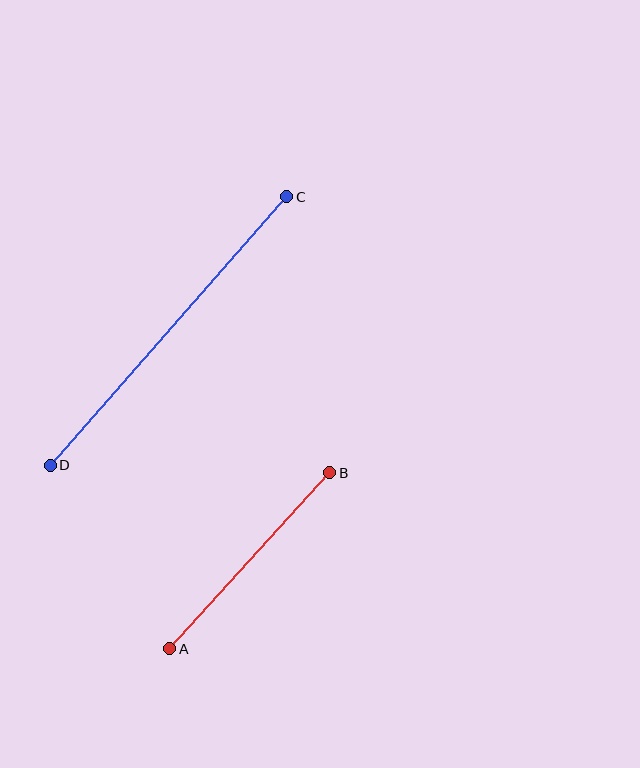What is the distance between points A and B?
The distance is approximately 238 pixels.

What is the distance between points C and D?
The distance is approximately 358 pixels.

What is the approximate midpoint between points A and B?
The midpoint is at approximately (250, 561) pixels.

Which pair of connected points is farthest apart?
Points C and D are farthest apart.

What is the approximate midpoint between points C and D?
The midpoint is at approximately (169, 331) pixels.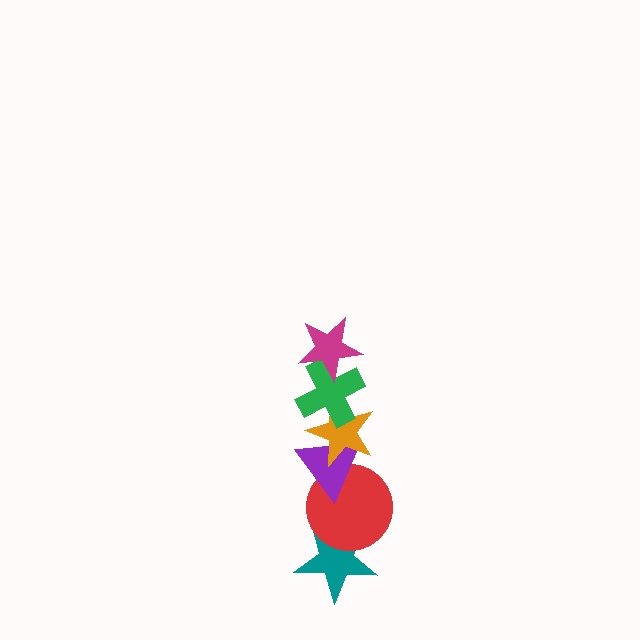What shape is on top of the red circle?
The purple triangle is on top of the red circle.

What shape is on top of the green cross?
The magenta star is on top of the green cross.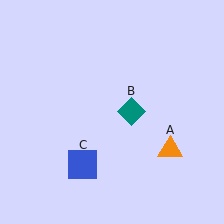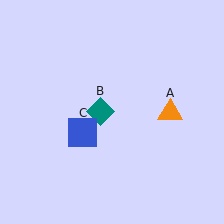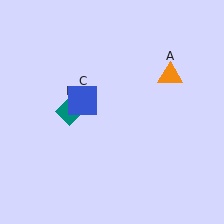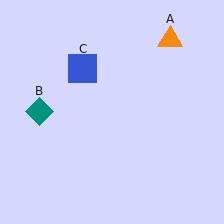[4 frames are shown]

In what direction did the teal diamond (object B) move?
The teal diamond (object B) moved left.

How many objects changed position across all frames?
3 objects changed position: orange triangle (object A), teal diamond (object B), blue square (object C).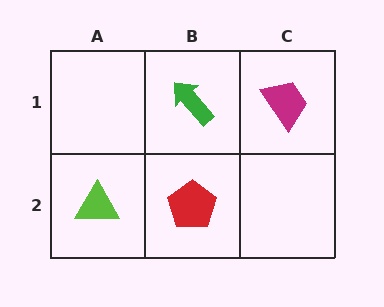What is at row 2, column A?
A lime triangle.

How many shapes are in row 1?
2 shapes.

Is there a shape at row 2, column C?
No, that cell is empty.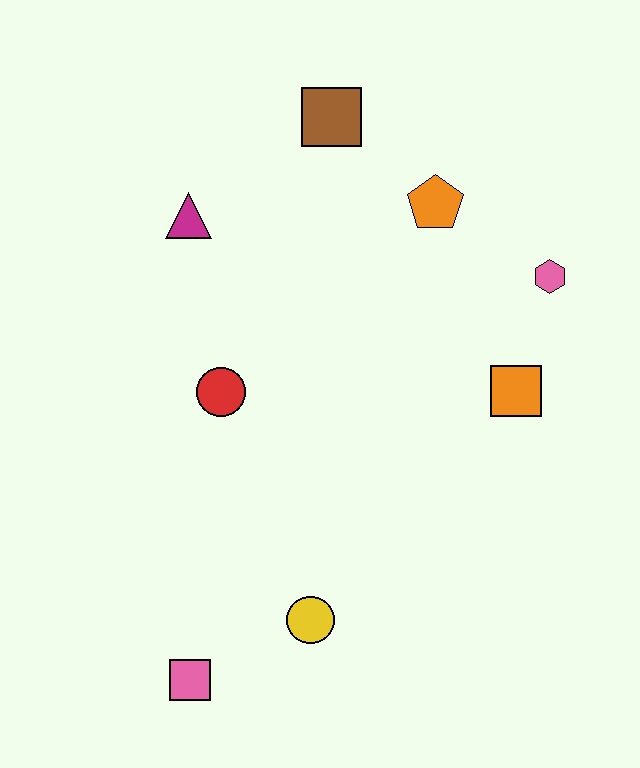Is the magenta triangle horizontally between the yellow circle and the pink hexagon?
No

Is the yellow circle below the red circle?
Yes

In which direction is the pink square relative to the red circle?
The pink square is below the red circle.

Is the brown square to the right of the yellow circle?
Yes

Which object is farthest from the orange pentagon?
The pink square is farthest from the orange pentagon.